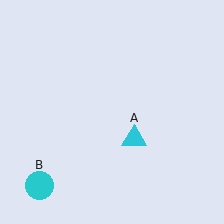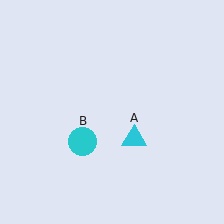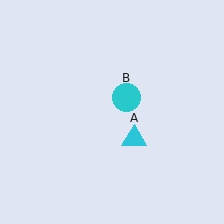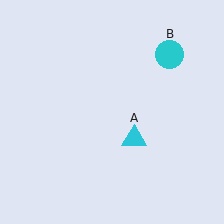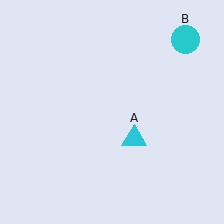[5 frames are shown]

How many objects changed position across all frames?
1 object changed position: cyan circle (object B).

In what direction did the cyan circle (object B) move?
The cyan circle (object B) moved up and to the right.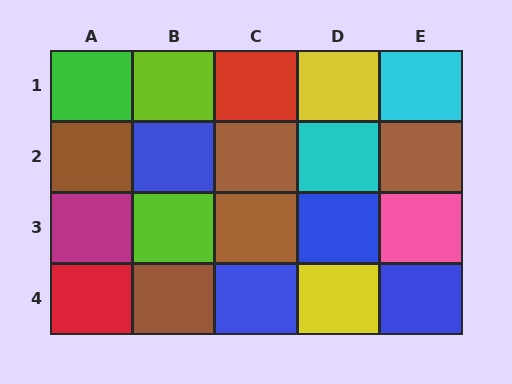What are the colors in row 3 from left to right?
Magenta, lime, brown, blue, pink.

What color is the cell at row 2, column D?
Cyan.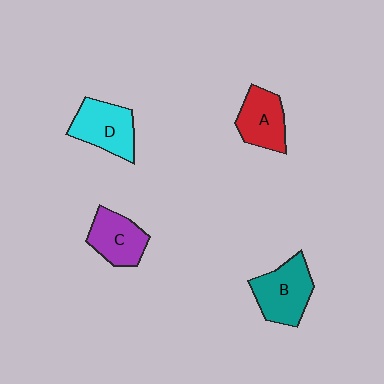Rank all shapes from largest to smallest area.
From largest to smallest: B (teal), D (cyan), C (purple), A (red).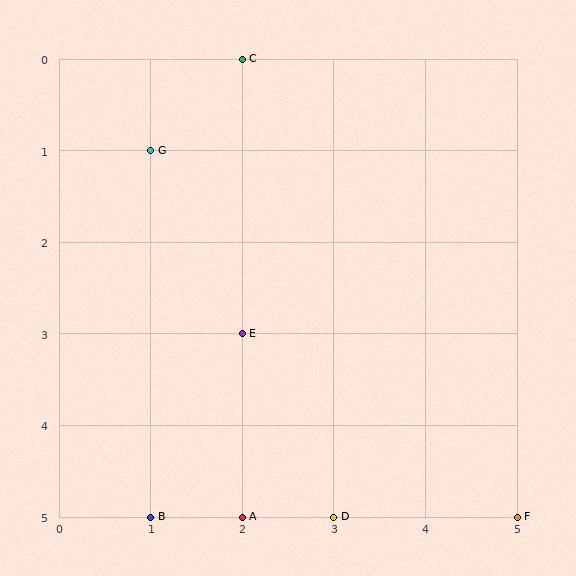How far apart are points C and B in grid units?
Points C and B are 1 column and 5 rows apart (about 5.1 grid units diagonally).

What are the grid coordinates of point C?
Point C is at grid coordinates (2, 0).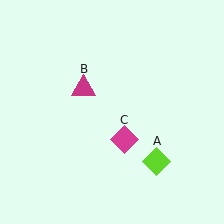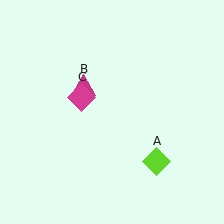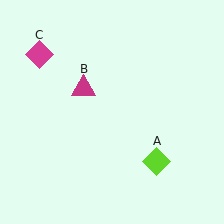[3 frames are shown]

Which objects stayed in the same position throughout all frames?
Lime diamond (object A) and magenta triangle (object B) remained stationary.